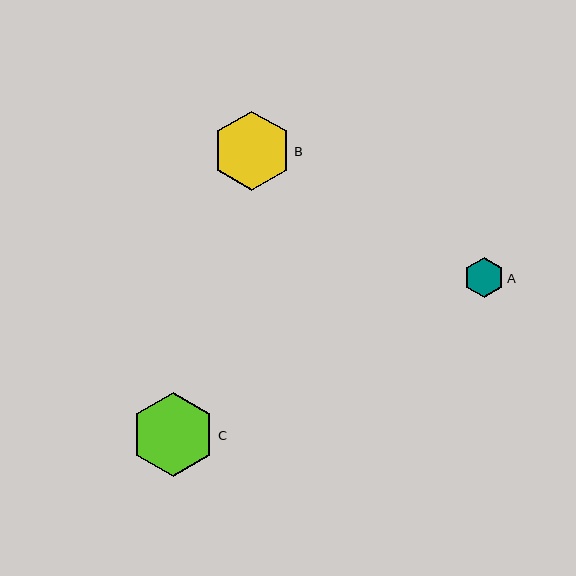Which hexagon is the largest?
Hexagon C is the largest with a size of approximately 84 pixels.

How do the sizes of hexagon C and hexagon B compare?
Hexagon C and hexagon B are approximately the same size.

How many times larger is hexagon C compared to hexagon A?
Hexagon C is approximately 2.1 times the size of hexagon A.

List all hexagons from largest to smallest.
From largest to smallest: C, B, A.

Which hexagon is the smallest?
Hexagon A is the smallest with a size of approximately 40 pixels.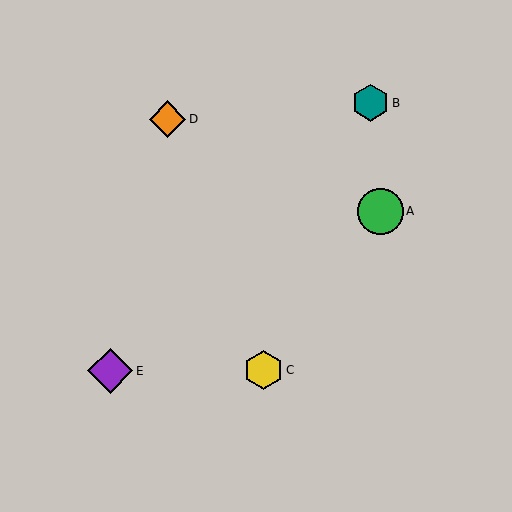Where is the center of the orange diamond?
The center of the orange diamond is at (167, 119).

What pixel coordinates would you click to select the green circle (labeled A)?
Click at (380, 211) to select the green circle A.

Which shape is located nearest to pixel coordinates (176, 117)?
The orange diamond (labeled D) at (167, 119) is nearest to that location.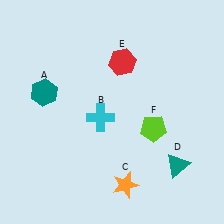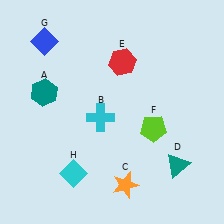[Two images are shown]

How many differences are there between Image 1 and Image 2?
There are 2 differences between the two images.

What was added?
A blue diamond (G), a cyan diamond (H) were added in Image 2.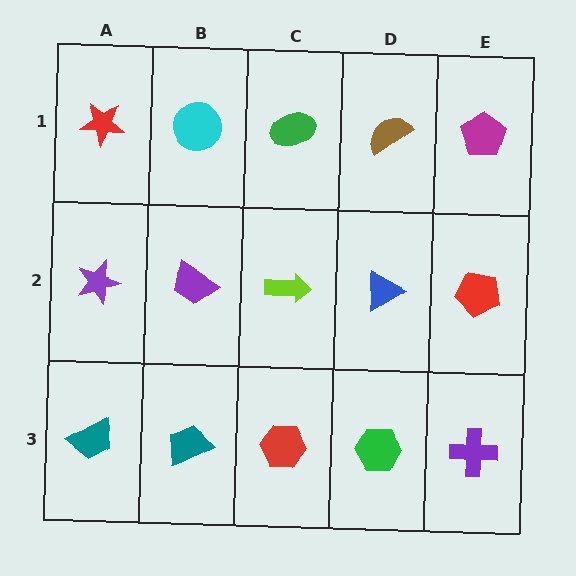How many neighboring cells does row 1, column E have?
2.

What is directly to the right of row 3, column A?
A teal trapezoid.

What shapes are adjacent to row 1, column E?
A red pentagon (row 2, column E), a brown semicircle (row 1, column D).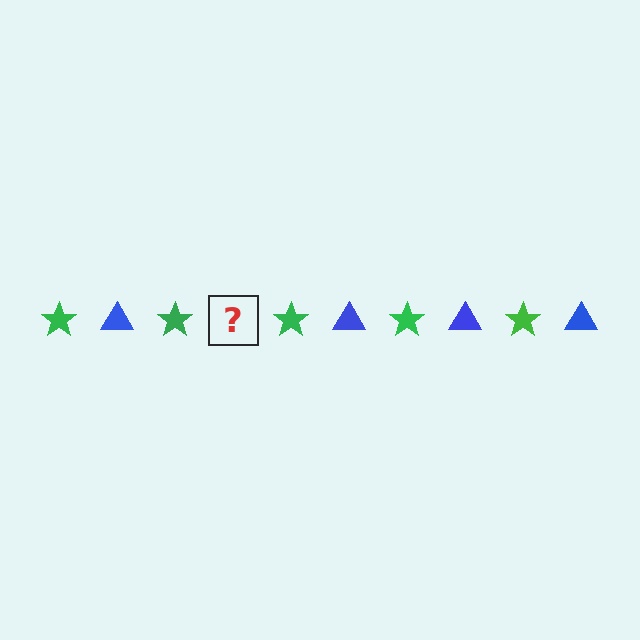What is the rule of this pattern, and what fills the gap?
The rule is that the pattern alternates between green star and blue triangle. The gap should be filled with a blue triangle.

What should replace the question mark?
The question mark should be replaced with a blue triangle.